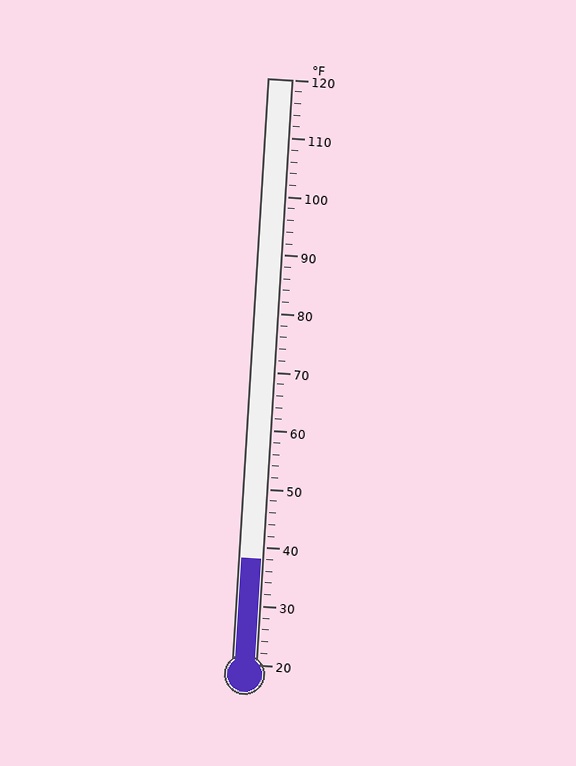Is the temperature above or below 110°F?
The temperature is below 110°F.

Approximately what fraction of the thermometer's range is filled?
The thermometer is filled to approximately 20% of its range.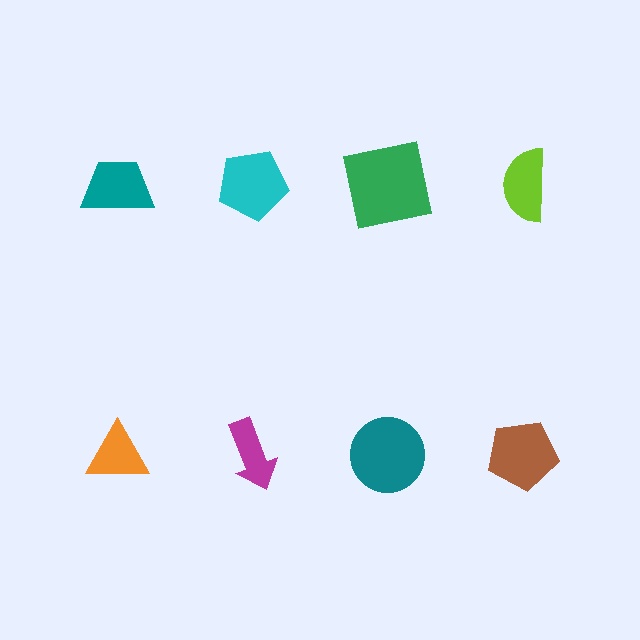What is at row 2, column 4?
A brown pentagon.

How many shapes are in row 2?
4 shapes.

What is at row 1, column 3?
A green square.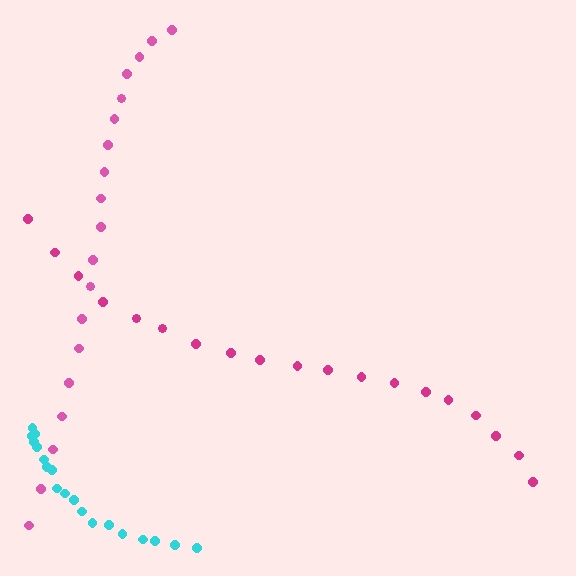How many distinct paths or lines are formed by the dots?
There are 3 distinct paths.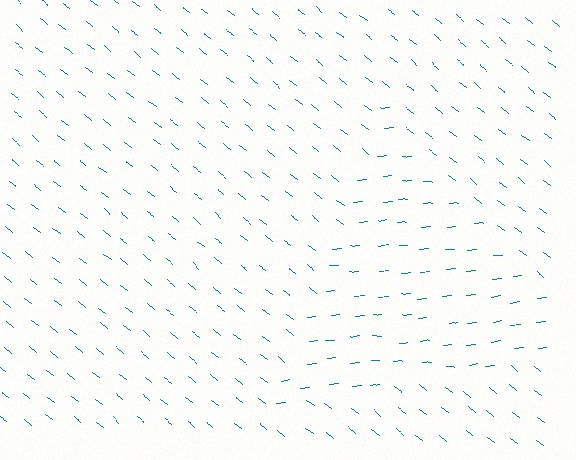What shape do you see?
I see a triangle.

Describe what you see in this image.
The image is filled with small teal line segments. A triangle region in the image has lines oriented differently from the surrounding lines, creating a visible texture boundary.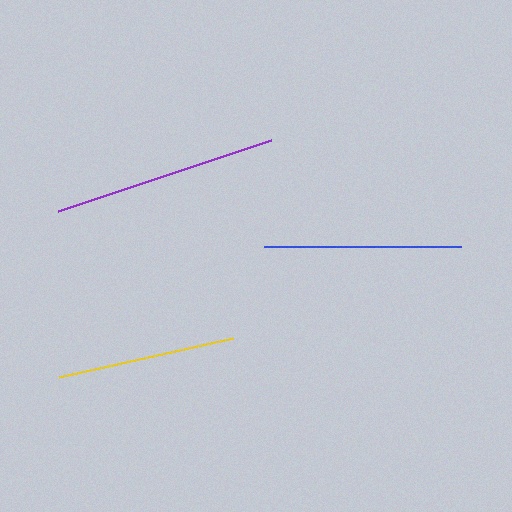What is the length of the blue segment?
The blue segment is approximately 197 pixels long.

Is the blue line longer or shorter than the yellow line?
The blue line is longer than the yellow line.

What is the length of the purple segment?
The purple segment is approximately 225 pixels long.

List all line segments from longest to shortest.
From longest to shortest: purple, blue, yellow.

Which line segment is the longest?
The purple line is the longest at approximately 225 pixels.